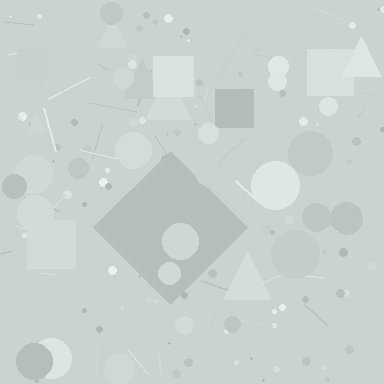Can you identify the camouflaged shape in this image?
The camouflaged shape is a diamond.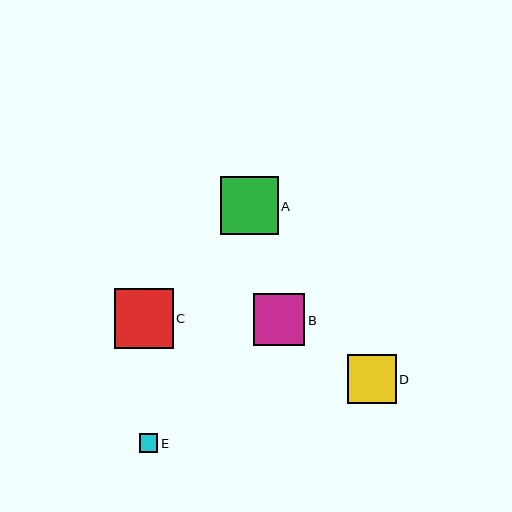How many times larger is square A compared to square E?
Square A is approximately 3.1 times the size of square E.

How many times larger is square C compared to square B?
Square C is approximately 1.1 times the size of square B.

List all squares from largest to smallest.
From largest to smallest: C, A, B, D, E.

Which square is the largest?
Square C is the largest with a size of approximately 59 pixels.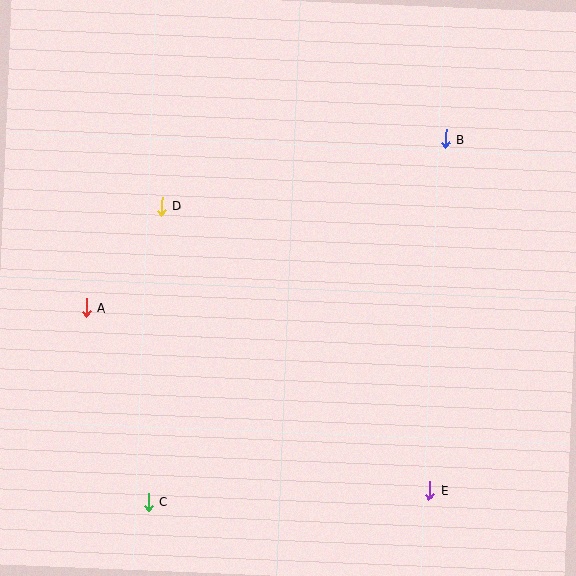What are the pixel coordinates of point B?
Point B is at (445, 139).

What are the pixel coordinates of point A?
Point A is at (86, 308).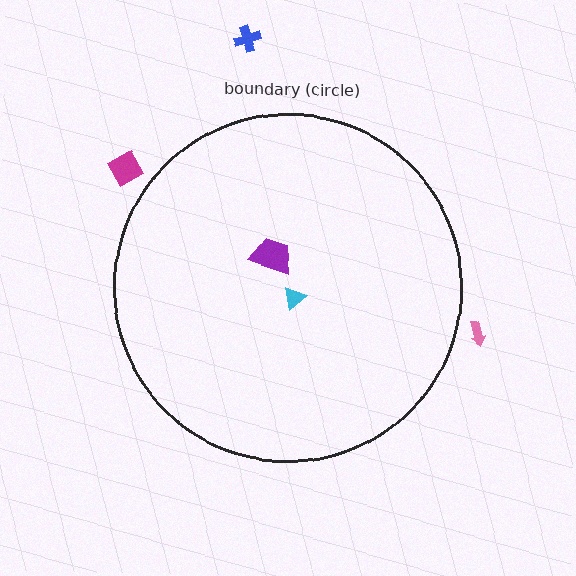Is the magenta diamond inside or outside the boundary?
Outside.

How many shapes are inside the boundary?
2 inside, 3 outside.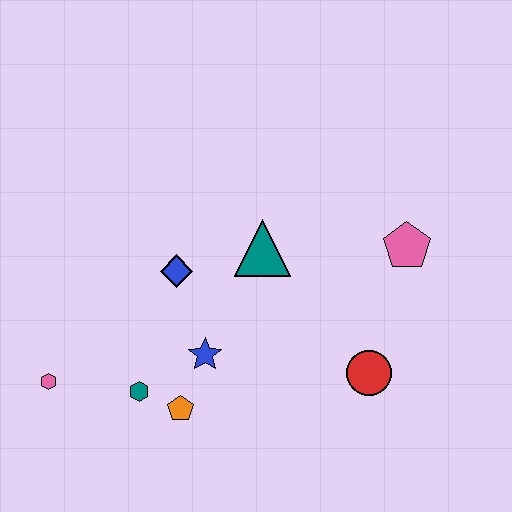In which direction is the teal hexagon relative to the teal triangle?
The teal hexagon is below the teal triangle.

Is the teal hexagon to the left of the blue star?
Yes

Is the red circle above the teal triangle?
No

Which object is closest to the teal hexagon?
The orange pentagon is closest to the teal hexagon.